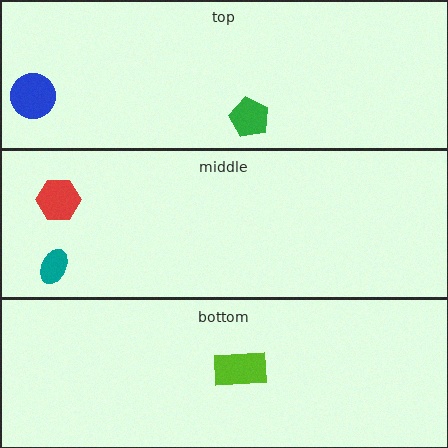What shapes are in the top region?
The blue circle, the green pentagon.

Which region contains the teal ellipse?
The middle region.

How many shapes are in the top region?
2.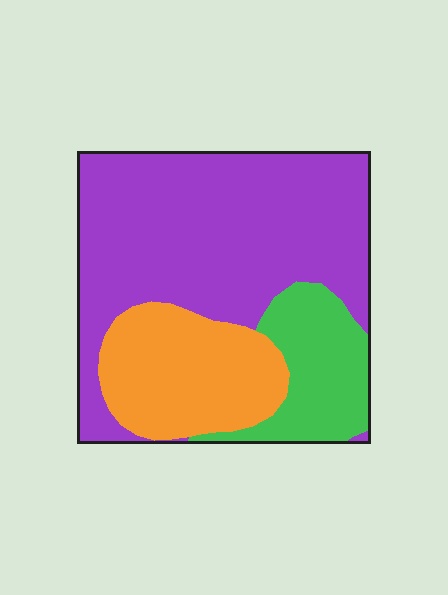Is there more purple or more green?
Purple.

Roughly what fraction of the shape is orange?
Orange covers 24% of the shape.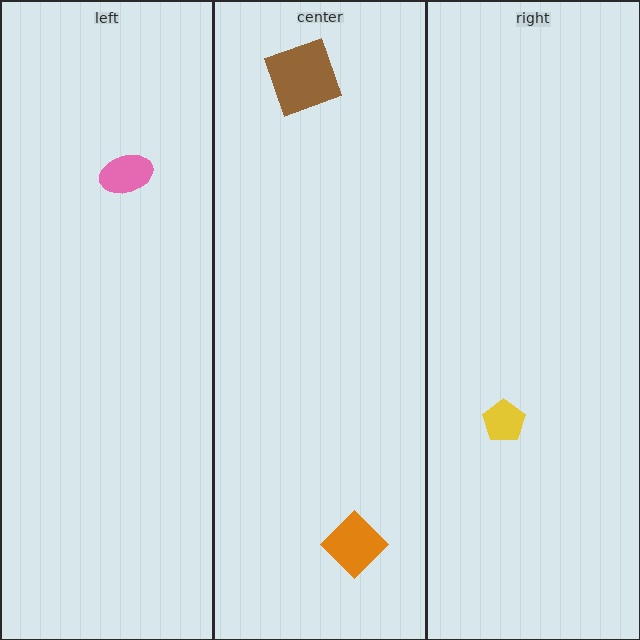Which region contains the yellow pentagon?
The right region.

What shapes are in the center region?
The orange diamond, the brown square.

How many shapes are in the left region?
1.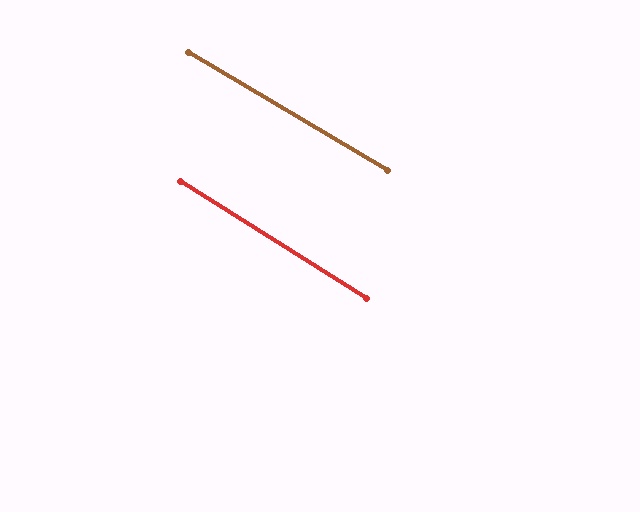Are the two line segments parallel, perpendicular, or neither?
Parallel — their directions differ by only 1.4°.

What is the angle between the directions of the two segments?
Approximately 1 degree.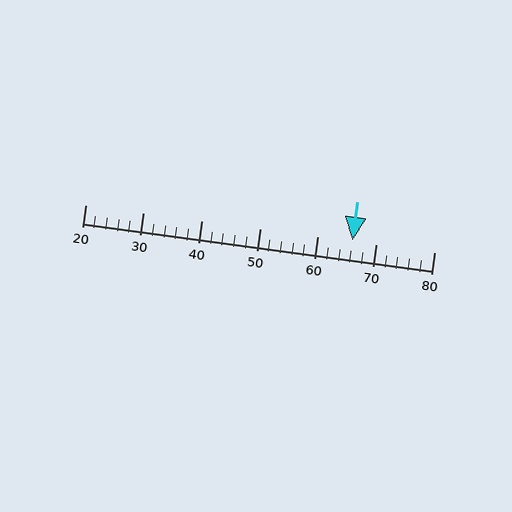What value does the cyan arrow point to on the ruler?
The cyan arrow points to approximately 66.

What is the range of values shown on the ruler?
The ruler shows values from 20 to 80.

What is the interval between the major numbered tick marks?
The major tick marks are spaced 10 units apart.